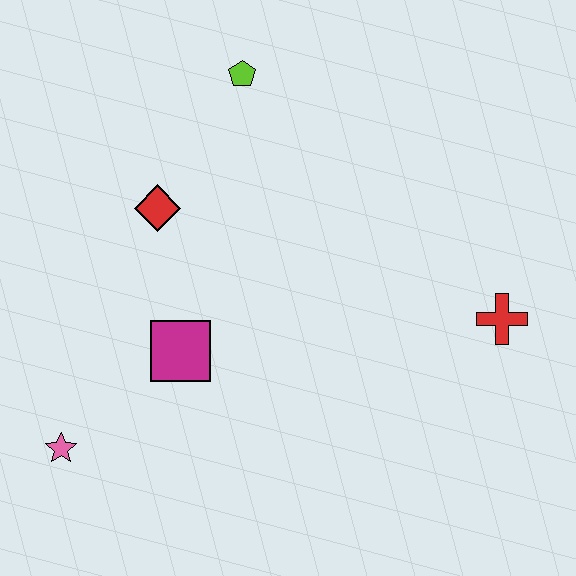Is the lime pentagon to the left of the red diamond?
No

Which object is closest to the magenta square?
The red diamond is closest to the magenta square.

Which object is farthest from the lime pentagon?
The pink star is farthest from the lime pentagon.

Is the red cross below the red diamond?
Yes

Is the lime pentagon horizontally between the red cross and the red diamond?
Yes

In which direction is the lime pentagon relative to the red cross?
The lime pentagon is to the left of the red cross.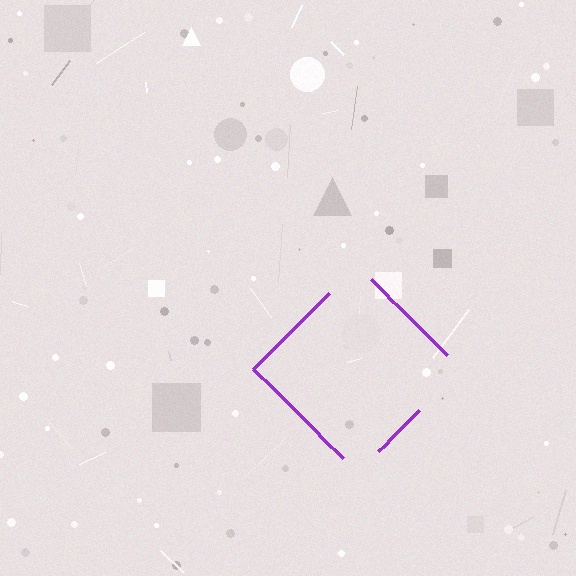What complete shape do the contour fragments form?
The contour fragments form a diamond.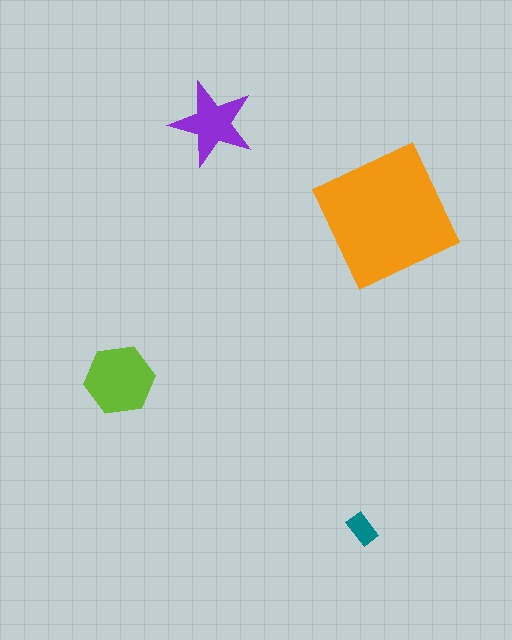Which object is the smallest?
The teal rectangle.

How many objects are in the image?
There are 4 objects in the image.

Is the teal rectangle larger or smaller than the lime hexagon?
Smaller.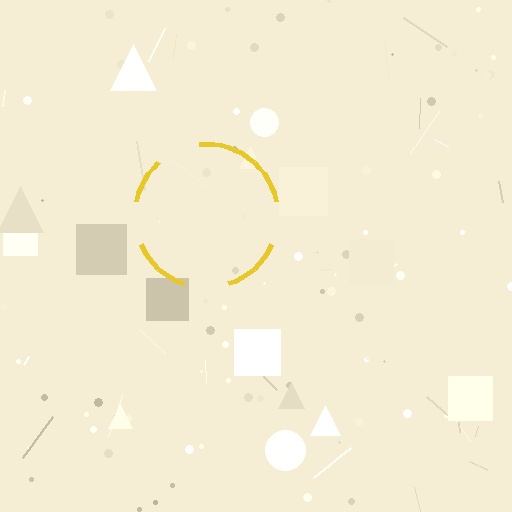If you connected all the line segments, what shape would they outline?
They would outline a circle.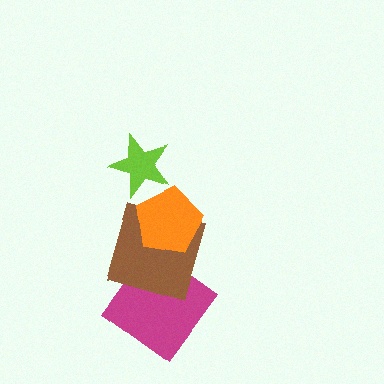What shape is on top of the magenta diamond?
The brown square is on top of the magenta diamond.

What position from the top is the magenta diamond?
The magenta diamond is 4th from the top.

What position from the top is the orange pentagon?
The orange pentagon is 2nd from the top.